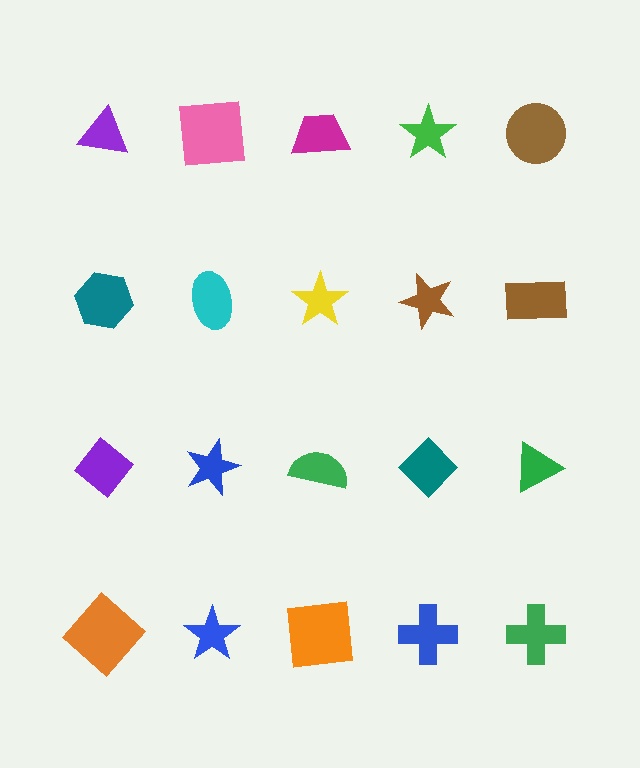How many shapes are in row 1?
5 shapes.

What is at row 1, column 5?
A brown circle.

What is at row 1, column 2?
A pink square.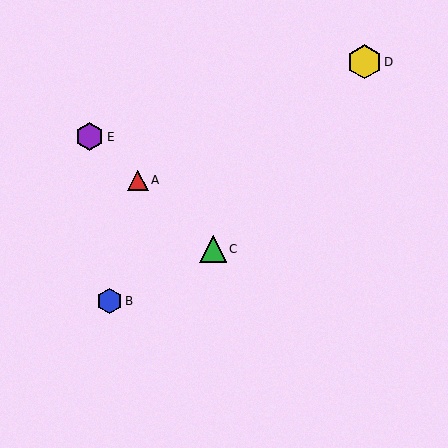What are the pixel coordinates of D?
Object D is at (364, 62).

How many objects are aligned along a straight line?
3 objects (A, C, E) are aligned along a straight line.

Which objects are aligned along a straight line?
Objects A, C, E are aligned along a straight line.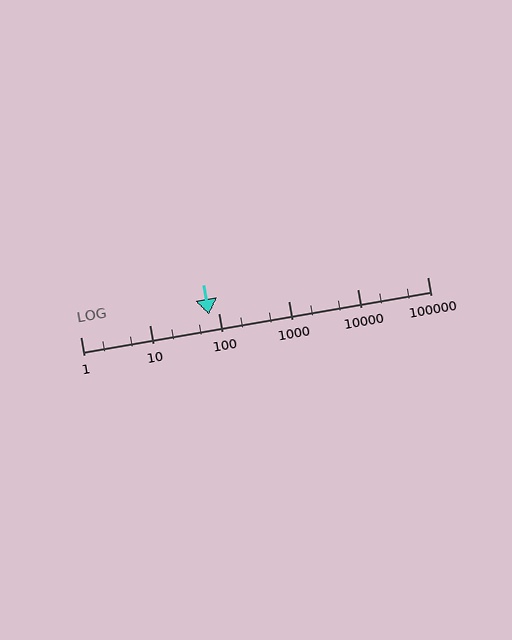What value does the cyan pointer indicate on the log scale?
The pointer indicates approximately 71.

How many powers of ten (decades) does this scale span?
The scale spans 5 decades, from 1 to 100000.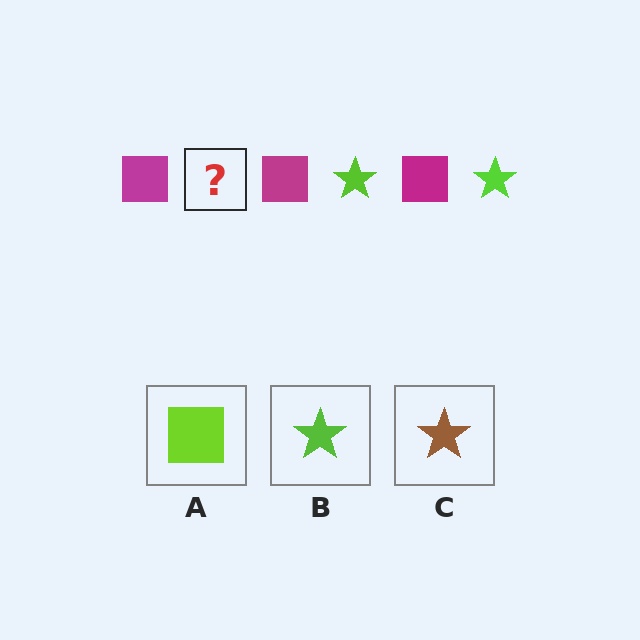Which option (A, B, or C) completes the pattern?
B.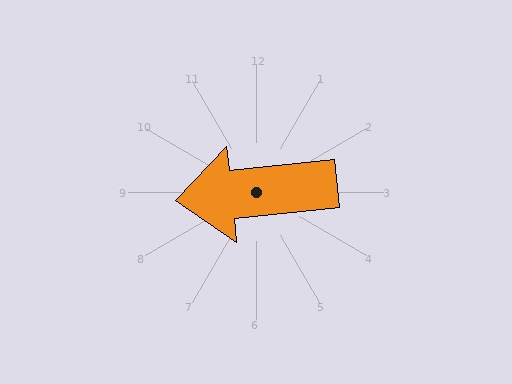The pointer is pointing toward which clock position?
Roughly 9 o'clock.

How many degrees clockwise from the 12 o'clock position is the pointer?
Approximately 264 degrees.